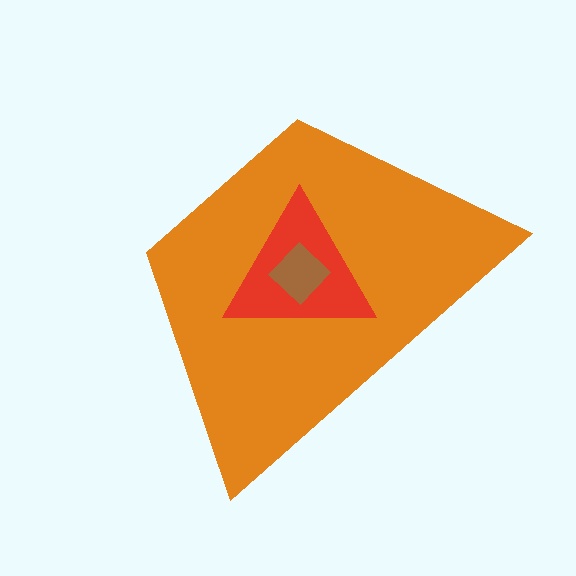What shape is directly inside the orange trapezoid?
The red triangle.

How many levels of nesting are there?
3.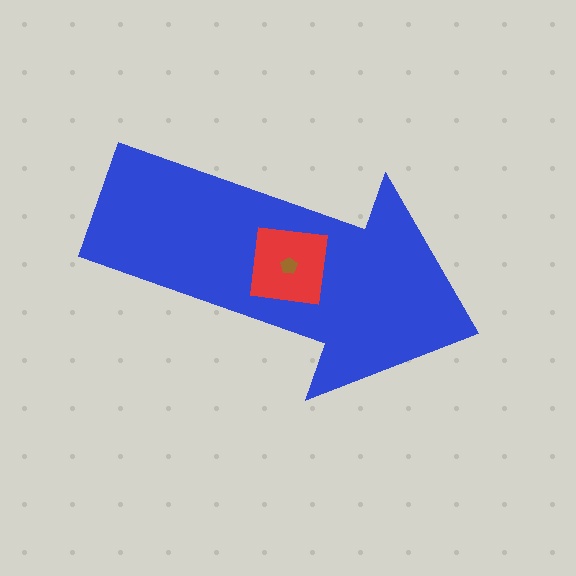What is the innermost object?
The brown pentagon.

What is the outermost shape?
The blue arrow.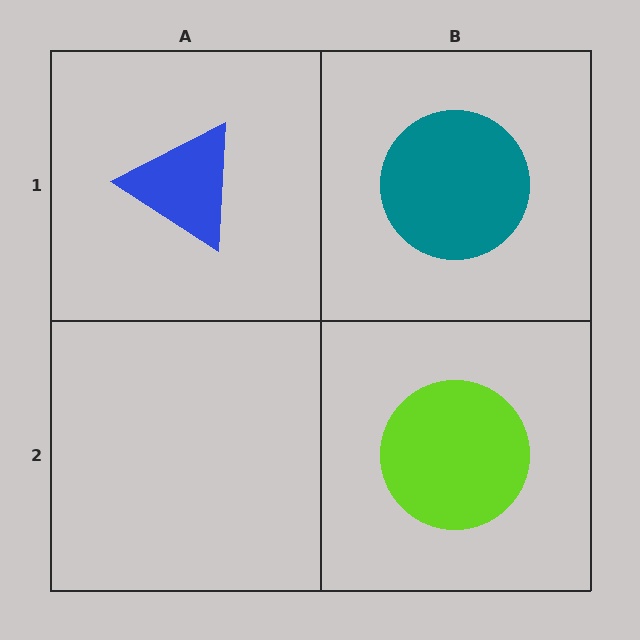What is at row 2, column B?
A lime circle.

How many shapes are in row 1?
2 shapes.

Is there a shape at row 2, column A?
No, that cell is empty.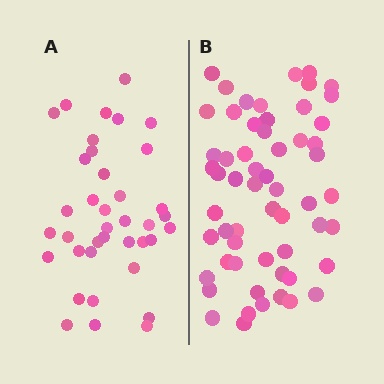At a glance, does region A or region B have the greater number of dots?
Region B (the right region) has more dots.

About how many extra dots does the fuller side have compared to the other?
Region B has approximately 20 more dots than region A.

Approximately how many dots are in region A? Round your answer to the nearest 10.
About 40 dots. (The exact count is 38, which rounds to 40.)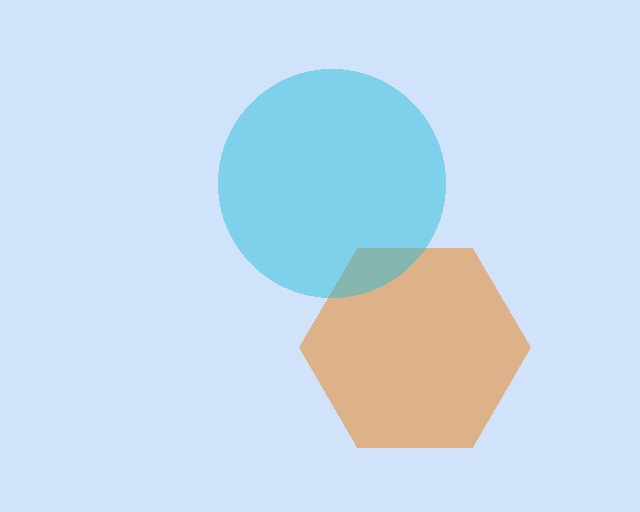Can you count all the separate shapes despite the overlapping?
Yes, there are 2 separate shapes.